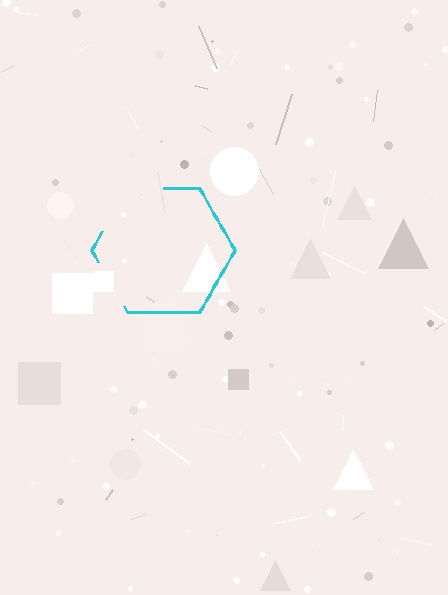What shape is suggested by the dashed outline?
The dashed outline suggests a hexagon.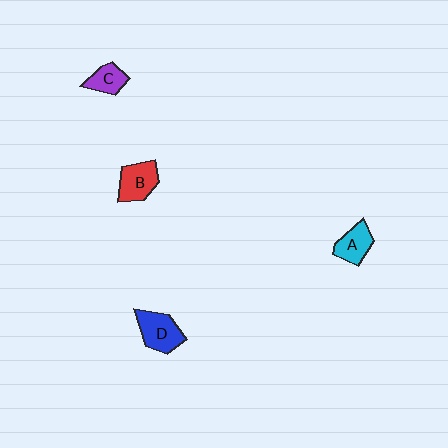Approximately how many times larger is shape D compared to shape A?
Approximately 1.3 times.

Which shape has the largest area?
Shape D (blue).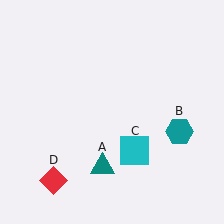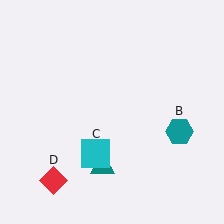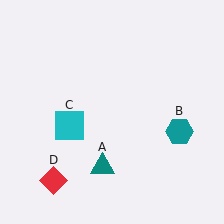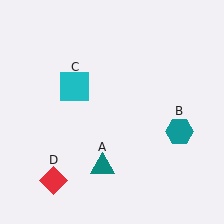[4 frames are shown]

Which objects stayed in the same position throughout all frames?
Teal triangle (object A) and teal hexagon (object B) and red diamond (object D) remained stationary.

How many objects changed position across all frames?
1 object changed position: cyan square (object C).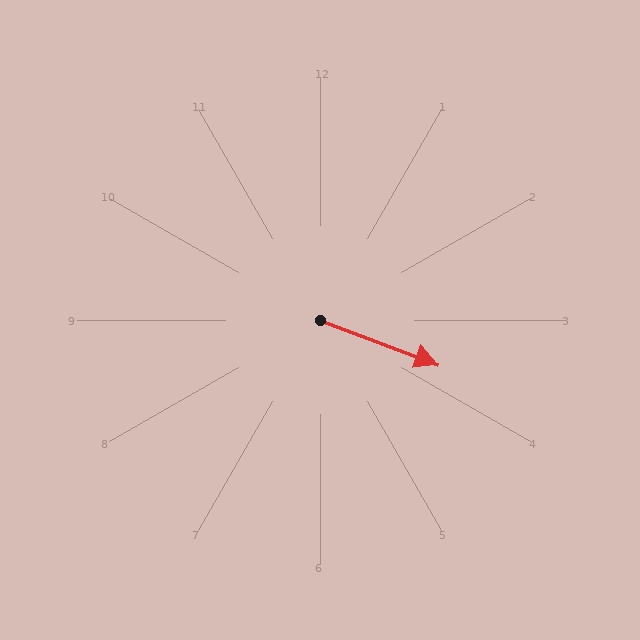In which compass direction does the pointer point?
East.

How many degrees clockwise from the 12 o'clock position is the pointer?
Approximately 111 degrees.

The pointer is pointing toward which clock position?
Roughly 4 o'clock.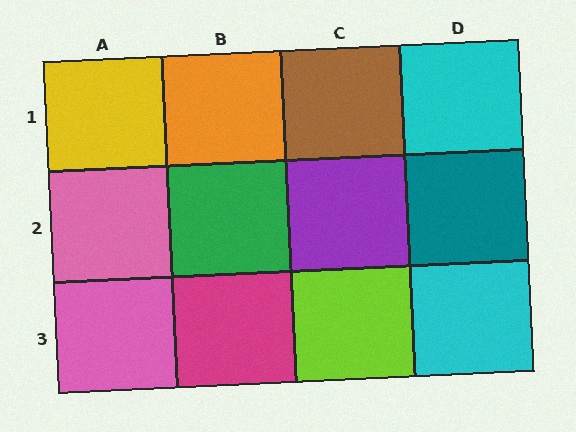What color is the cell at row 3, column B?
Magenta.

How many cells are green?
1 cell is green.